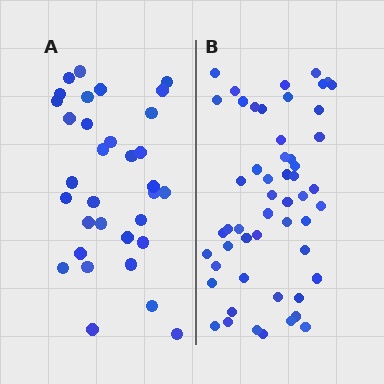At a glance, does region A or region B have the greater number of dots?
Region B (the right region) has more dots.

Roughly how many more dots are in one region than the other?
Region B has approximately 20 more dots than region A.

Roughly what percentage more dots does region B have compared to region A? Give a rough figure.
About 60% more.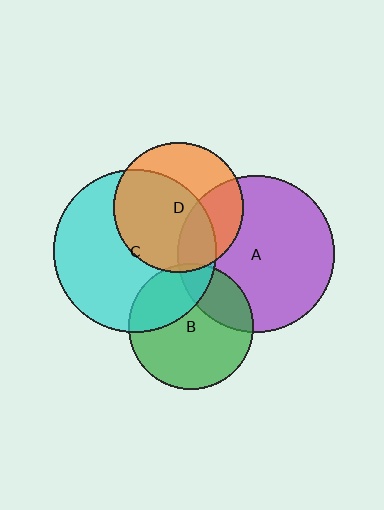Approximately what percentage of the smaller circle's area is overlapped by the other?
Approximately 15%.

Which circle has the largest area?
Circle C (cyan).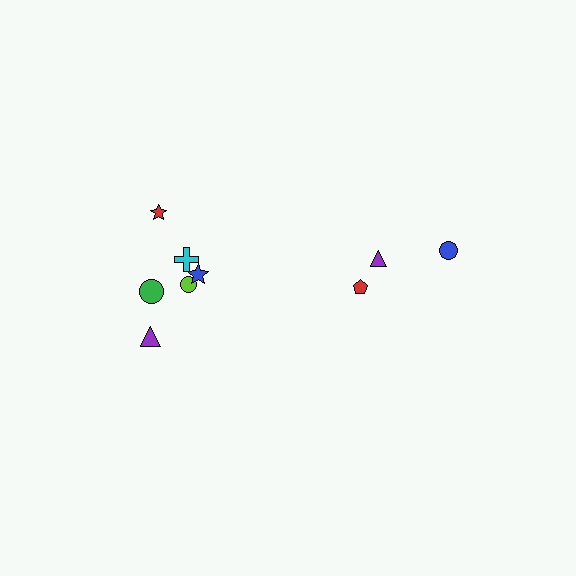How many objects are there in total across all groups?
There are 9 objects.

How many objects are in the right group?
There are 3 objects.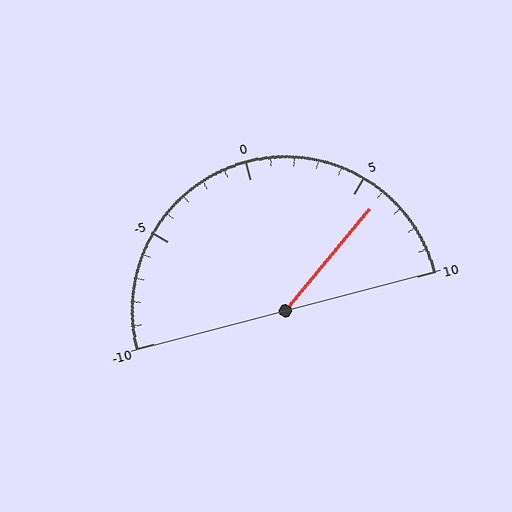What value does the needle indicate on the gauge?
The needle indicates approximately 6.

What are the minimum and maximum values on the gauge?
The gauge ranges from -10 to 10.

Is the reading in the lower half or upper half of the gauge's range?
The reading is in the upper half of the range (-10 to 10).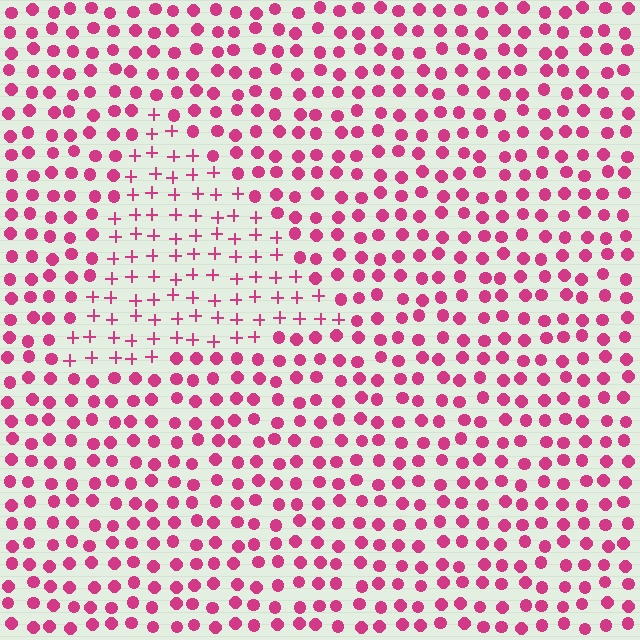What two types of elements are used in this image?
The image uses plus signs inside the triangle region and circles outside it.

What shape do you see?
I see a triangle.